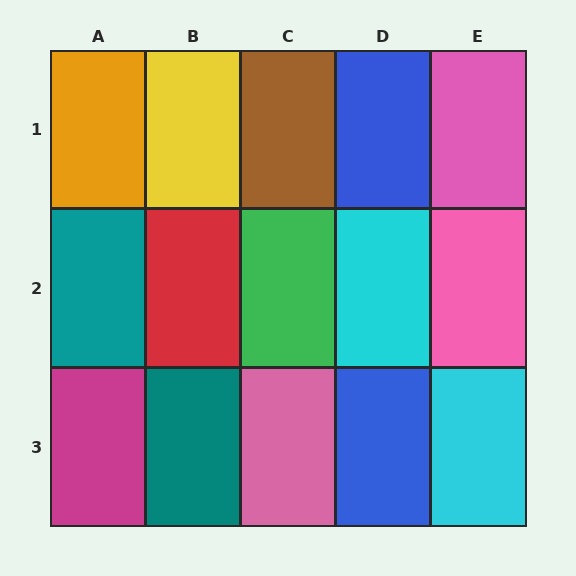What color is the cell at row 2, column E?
Pink.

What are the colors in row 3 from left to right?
Magenta, teal, pink, blue, cyan.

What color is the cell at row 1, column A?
Orange.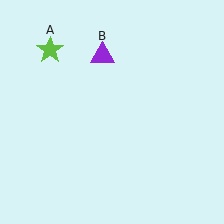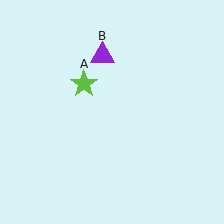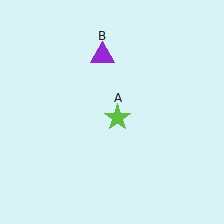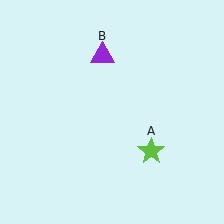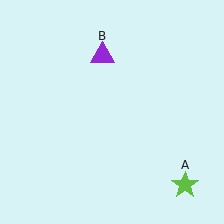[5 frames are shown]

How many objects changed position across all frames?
1 object changed position: lime star (object A).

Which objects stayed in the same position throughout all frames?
Purple triangle (object B) remained stationary.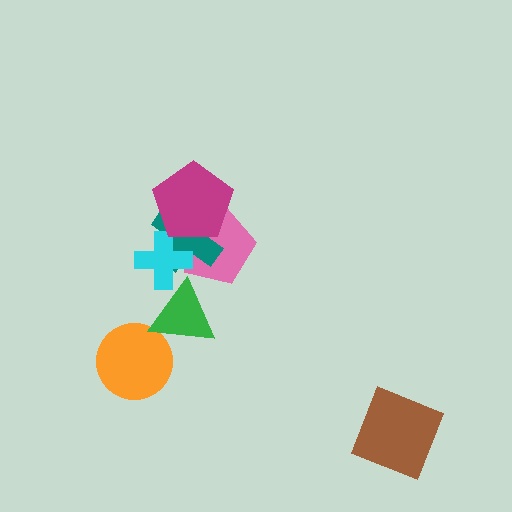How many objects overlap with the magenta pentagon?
2 objects overlap with the magenta pentagon.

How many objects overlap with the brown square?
0 objects overlap with the brown square.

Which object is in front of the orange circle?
The green triangle is in front of the orange circle.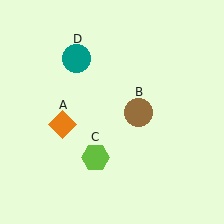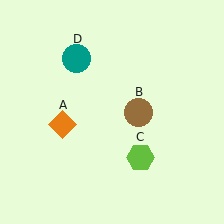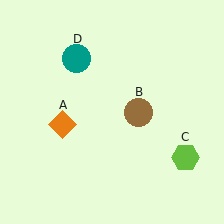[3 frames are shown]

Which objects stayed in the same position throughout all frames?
Orange diamond (object A) and brown circle (object B) and teal circle (object D) remained stationary.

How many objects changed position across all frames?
1 object changed position: lime hexagon (object C).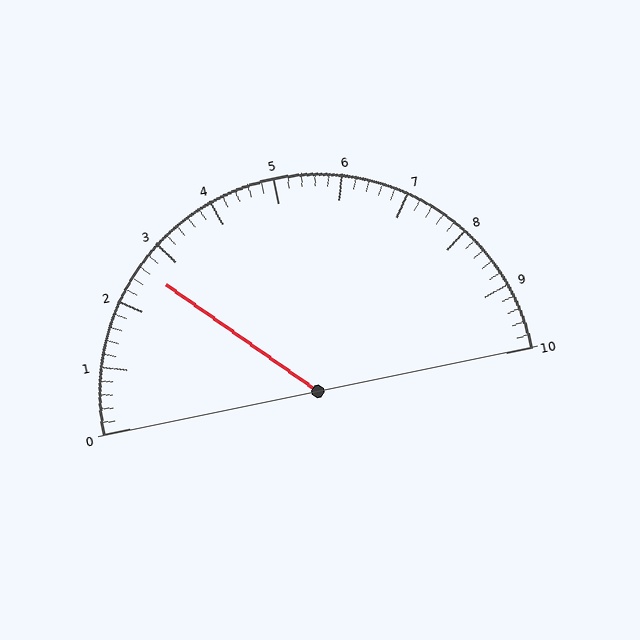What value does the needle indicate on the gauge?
The needle indicates approximately 2.6.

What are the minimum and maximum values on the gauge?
The gauge ranges from 0 to 10.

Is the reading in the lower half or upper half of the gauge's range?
The reading is in the lower half of the range (0 to 10).